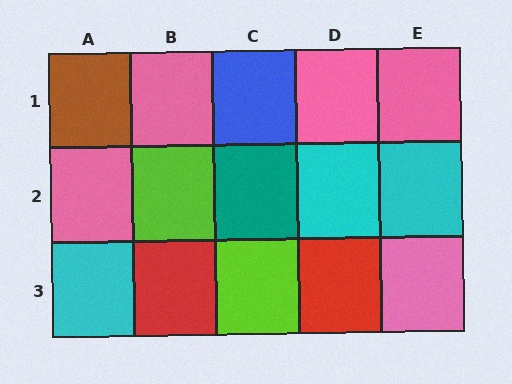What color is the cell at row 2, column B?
Lime.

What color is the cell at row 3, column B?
Red.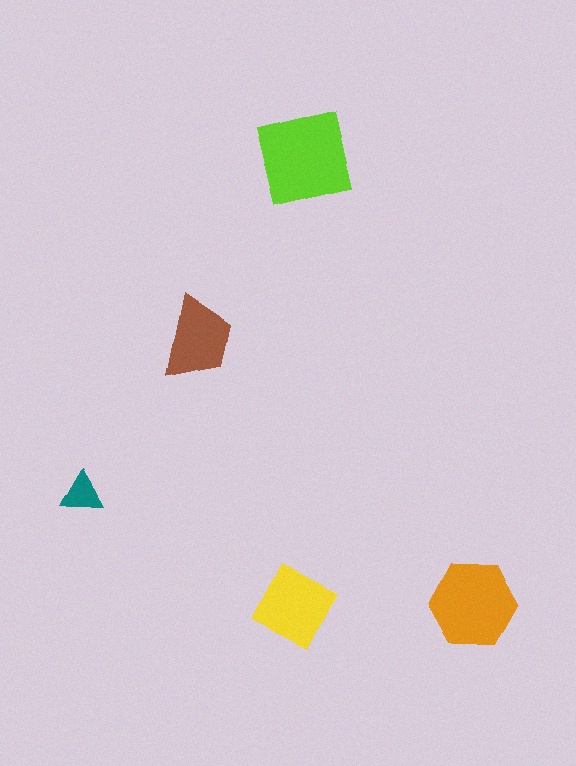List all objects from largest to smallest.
The lime square, the orange hexagon, the yellow square, the brown trapezoid, the teal triangle.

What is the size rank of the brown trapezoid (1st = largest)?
4th.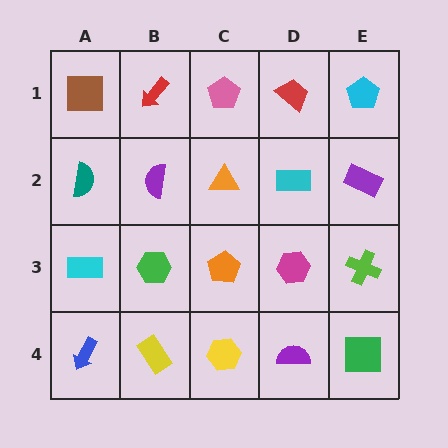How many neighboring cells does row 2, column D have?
4.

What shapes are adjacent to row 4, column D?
A magenta hexagon (row 3, column D), a yellow hexagon (row 4, column C), a green square (row 4, column E).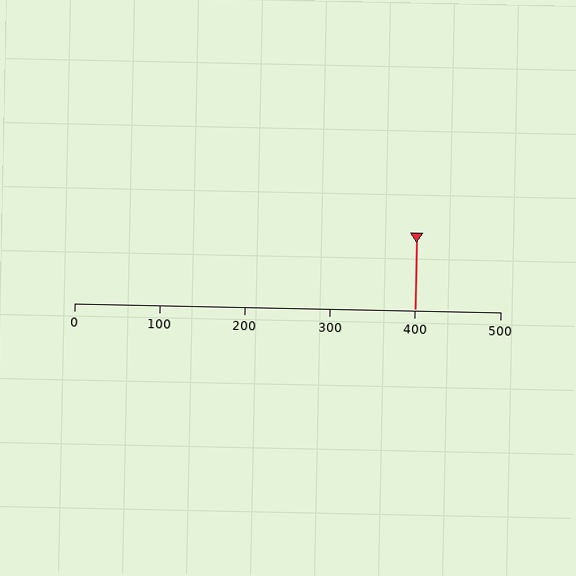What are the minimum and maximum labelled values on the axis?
The axis runs from 0 to 500.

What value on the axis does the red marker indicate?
The marker indicates approximately 400.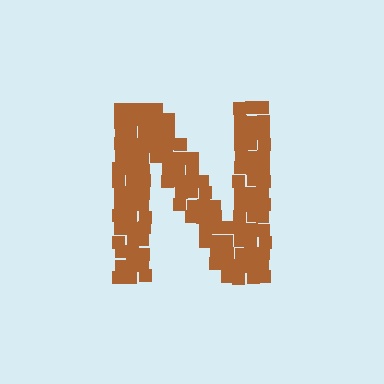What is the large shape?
The large shape is the letter N.